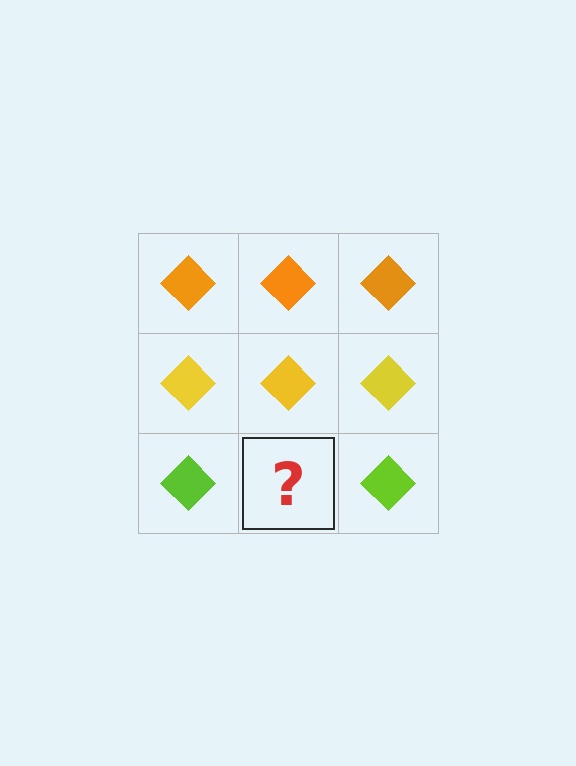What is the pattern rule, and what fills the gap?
The rule is that each row has a consistent color. The gap should be filled with a lime diamond.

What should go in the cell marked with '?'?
The missing cell should contain a lime diamond.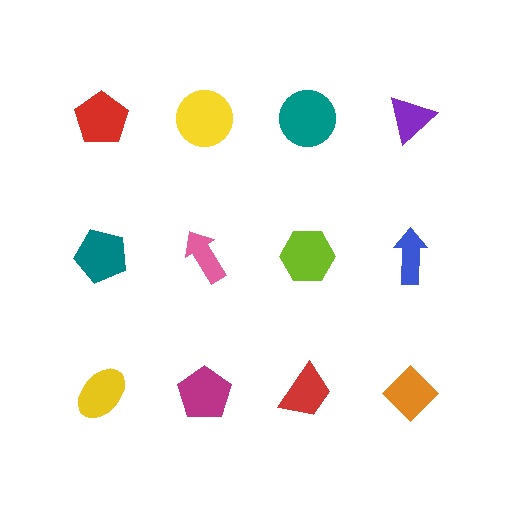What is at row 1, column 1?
A red pentagon.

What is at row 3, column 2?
A magenta pentagon.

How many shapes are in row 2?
4 shapes.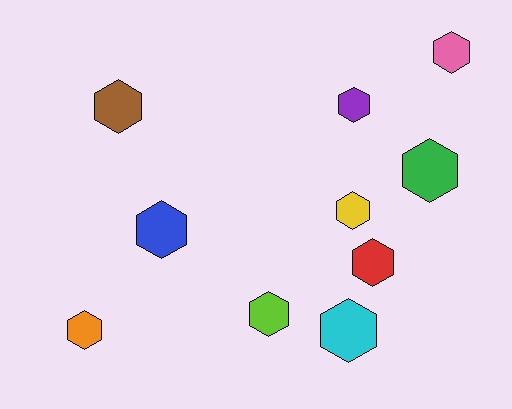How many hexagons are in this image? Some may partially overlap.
There are 10 hexagons.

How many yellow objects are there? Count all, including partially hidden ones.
There is 1 yellow object.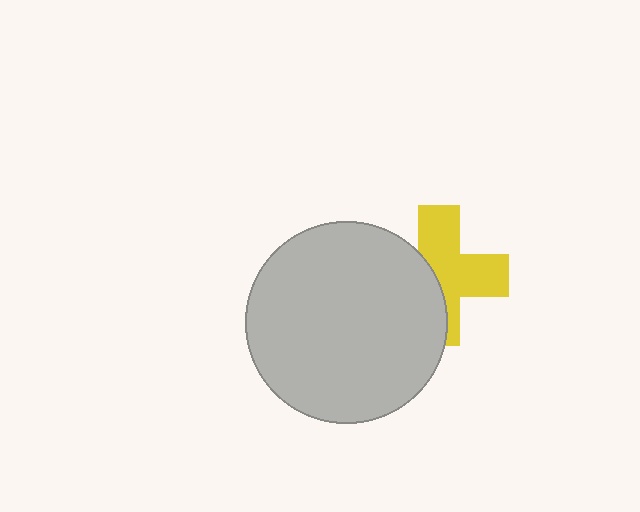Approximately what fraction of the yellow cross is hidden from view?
Roughly 42% of the yellow cross is hidden behind the light gray circle.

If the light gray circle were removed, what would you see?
You would see the complete yellow cross.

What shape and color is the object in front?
The object in front is a light gray circle.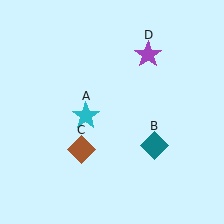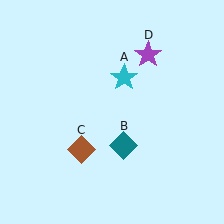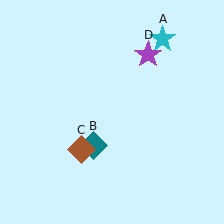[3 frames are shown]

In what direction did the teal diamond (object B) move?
The teal diamond (object B) moved left.